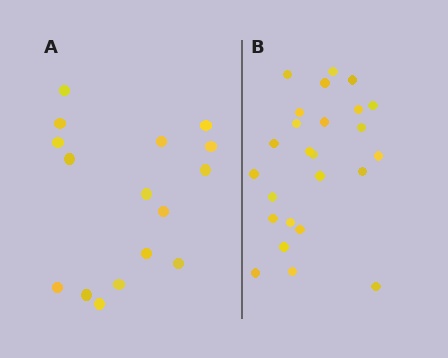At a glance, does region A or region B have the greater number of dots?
Region B (the right region) has more dots.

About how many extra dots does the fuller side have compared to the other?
Region B has roughly 8 or so more dots than region A.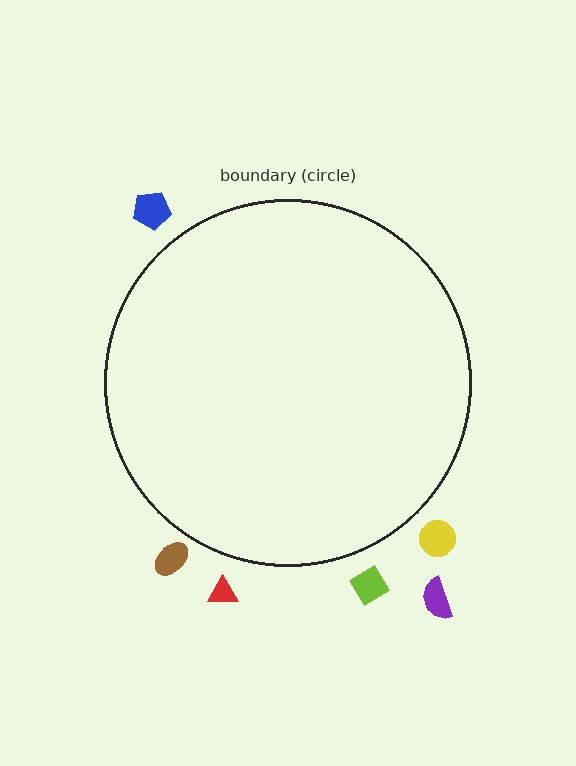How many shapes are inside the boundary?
0 inside, 6 outside.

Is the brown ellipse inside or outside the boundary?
Outside.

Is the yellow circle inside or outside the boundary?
Outside.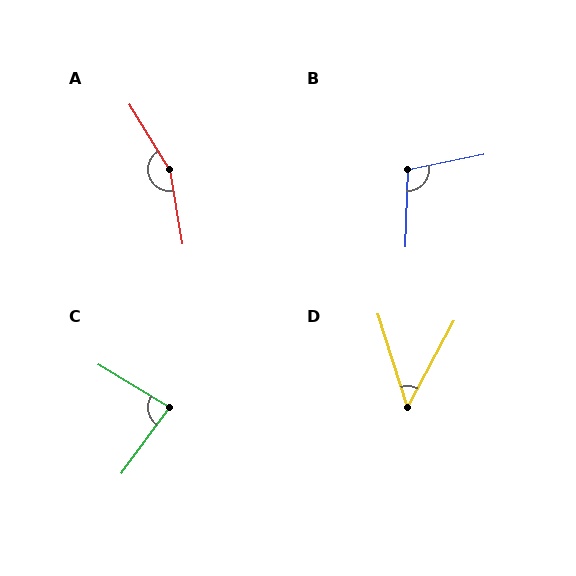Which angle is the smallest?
D, at approximately 45 degrees.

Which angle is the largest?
A, at approximately 158 degrees.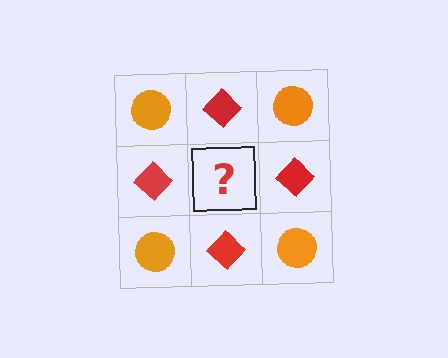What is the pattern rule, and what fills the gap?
The rule is that it alternates orange circle and red diamond in a checkerboard pattern. The gap should be filled with an orange circle.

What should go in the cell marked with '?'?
The missing cell should contain an orange circle.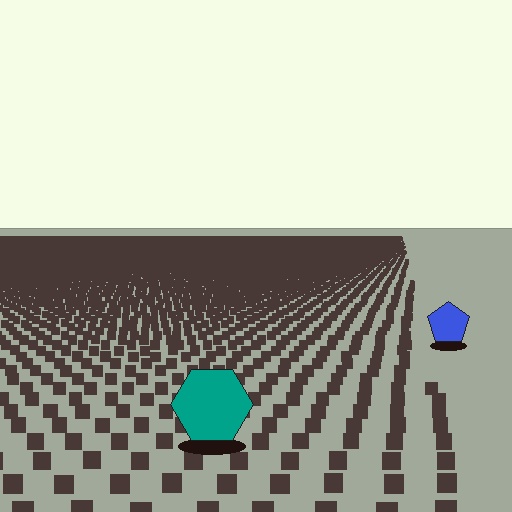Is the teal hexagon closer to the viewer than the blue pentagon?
Yes. The teal hexagon is closer — you can tell from the texture gradient: the ground texture is coarser near it.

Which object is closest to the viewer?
The teal hexagon is closest. The texture marks near it are larger and more spread out.